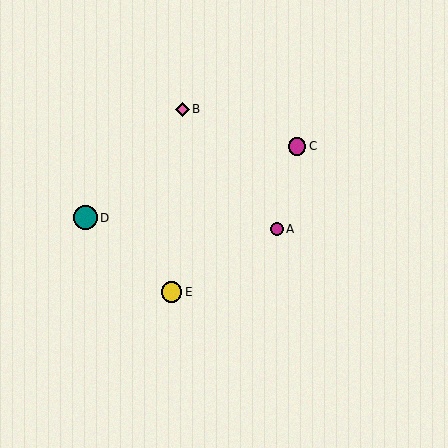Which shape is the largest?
The teal circle (labeled D) is the largest.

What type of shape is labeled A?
Shape A is a magenta circle.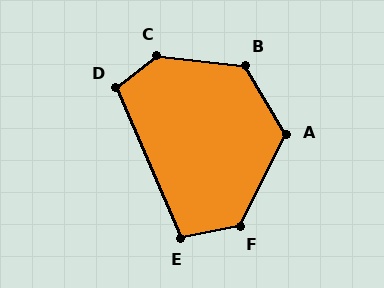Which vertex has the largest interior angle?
C, at approximately 136 degrees.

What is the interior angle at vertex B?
Approximately 127 degrees (obtuse).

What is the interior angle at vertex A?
Approximately 122 degrees (obtuse).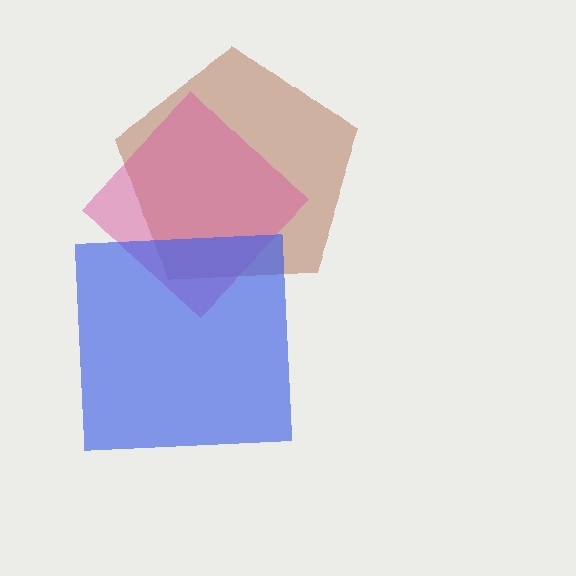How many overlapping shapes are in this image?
There are 3 overlapping shapes in the image.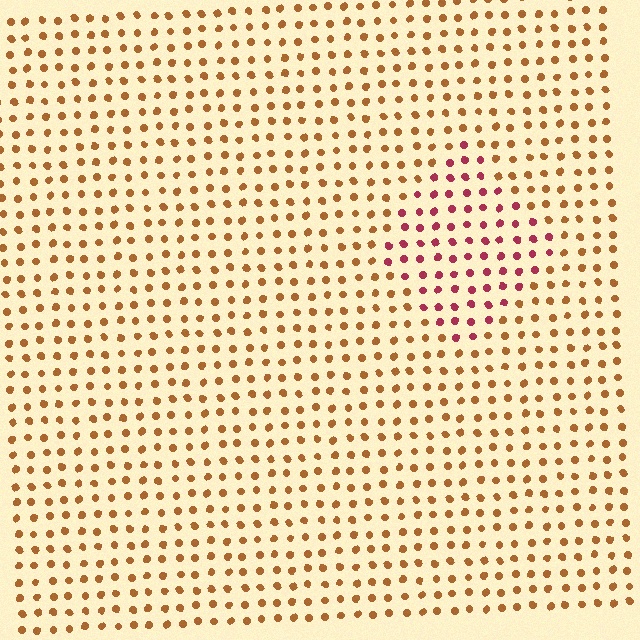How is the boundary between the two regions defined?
The boundary is defined purely by a slight shift in hue (about 45 degrees). Spacing, size, and orientation are identical on both sides.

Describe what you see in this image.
The image is filled with small brown elements in a uniform arrangement. A diamond-shaped region is visible where the elements are tinted to a slightly different hue, forming a subtle color boundary.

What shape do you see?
I see a diamond.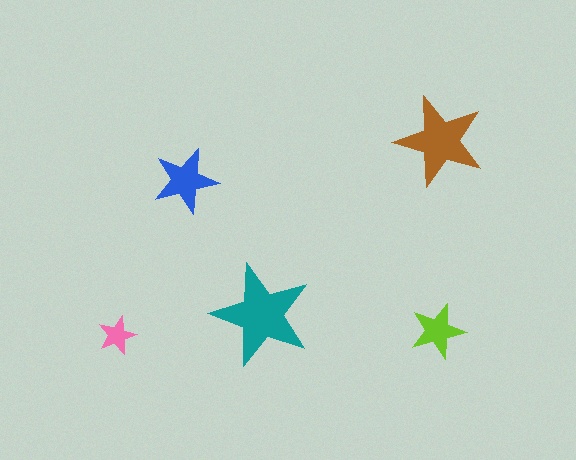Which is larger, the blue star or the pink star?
The blue one.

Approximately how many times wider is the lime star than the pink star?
About 1.5 times wider.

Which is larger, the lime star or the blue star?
The blue one.